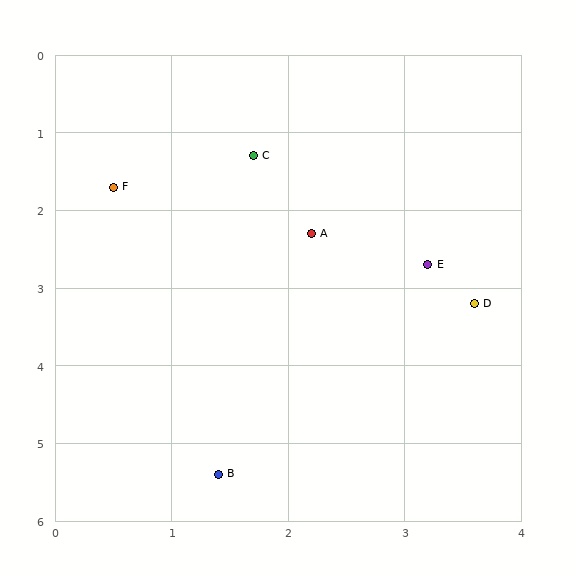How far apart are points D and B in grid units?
Points D and B are about 3.1 grid units apart.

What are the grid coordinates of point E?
Point E is at approximately (3.2, 2.7).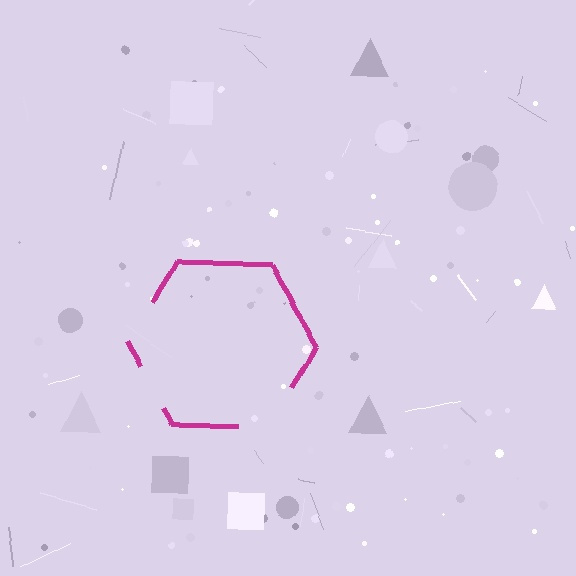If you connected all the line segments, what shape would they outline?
They would outline a hexagon.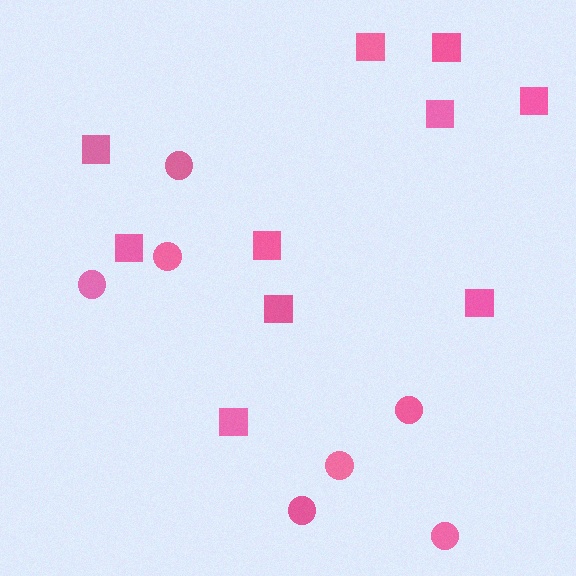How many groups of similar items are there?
There are 2 groups: one group of squares (10) and one group of circles (7).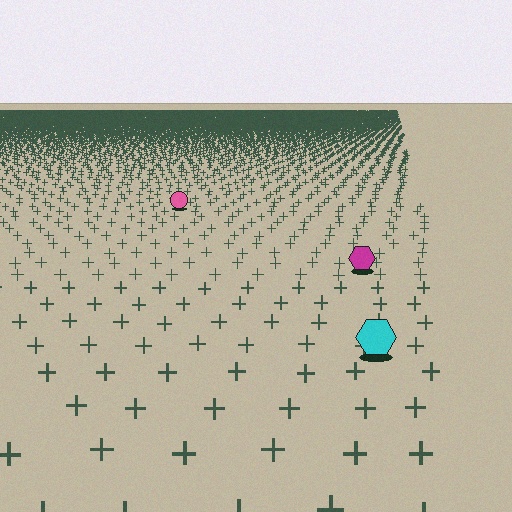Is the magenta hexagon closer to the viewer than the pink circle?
Yes. The magenta hexagon is closer — you can tell from the texture gradient: the ground texture is coarser near it.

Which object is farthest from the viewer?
The pink circle is farthest from the viewer. It appears smaller and the ground texture around it is denser.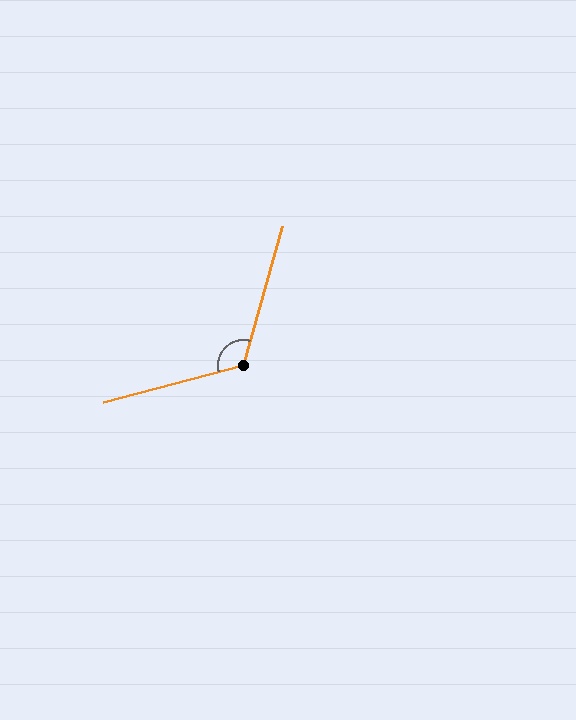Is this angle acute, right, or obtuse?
It is obtuse.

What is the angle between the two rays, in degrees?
Approximately 121 degrees.